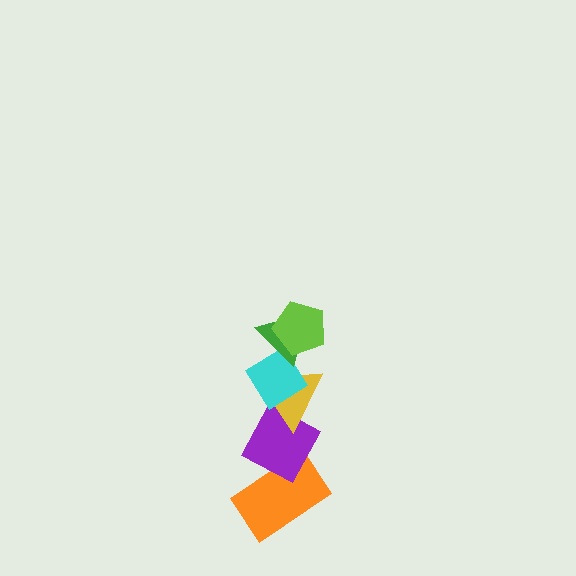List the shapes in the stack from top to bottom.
From top to bottom: the lime pentagon, the green triangle, the cyan diamond, the yellow triangle, the purple diamond, the orange rectangle.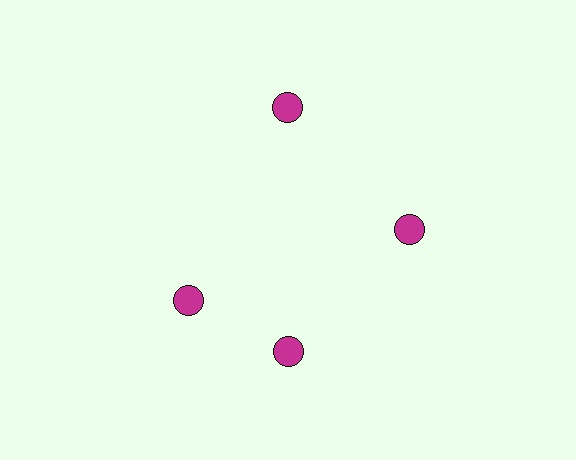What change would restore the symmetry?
The symmetry would be restored by rotating it back into even spacing with its neighbors so that all 4 circles sit at equal angles and equal distance from the center.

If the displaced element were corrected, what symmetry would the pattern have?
It would have 4-fold rotational symmetry — the pattern would map onto itself every 90 degrees.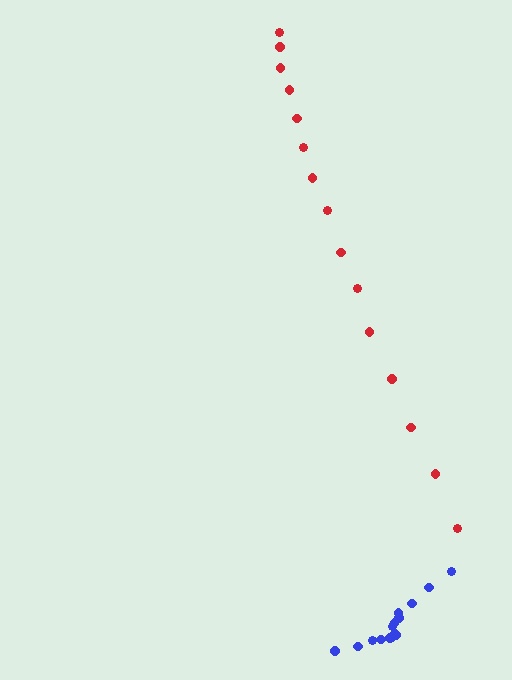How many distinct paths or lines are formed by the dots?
There are 2 distinct paths.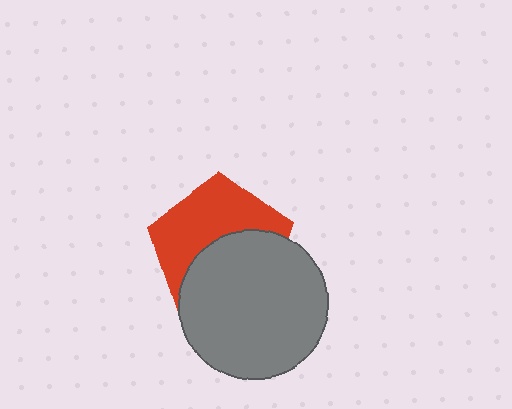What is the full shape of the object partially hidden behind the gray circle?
The partially hidden object is a red pentagon.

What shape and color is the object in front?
The object in front is a gray circle.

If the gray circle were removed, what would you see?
You would see the complete red pentagon.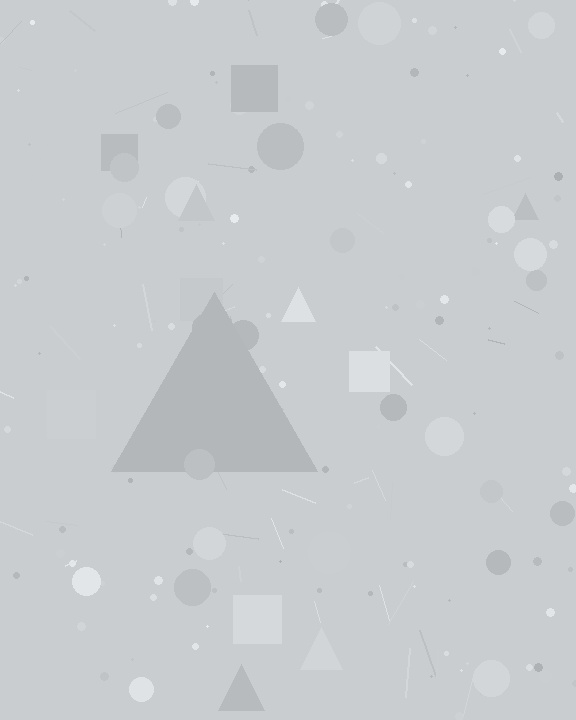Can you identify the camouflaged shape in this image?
The camouflaged shape is a triangle.